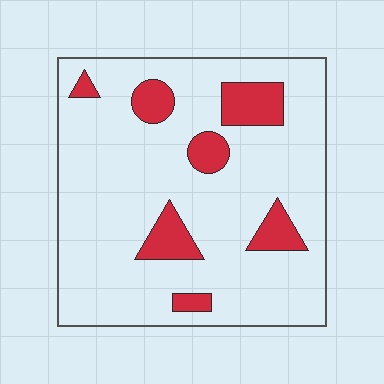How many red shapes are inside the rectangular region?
7.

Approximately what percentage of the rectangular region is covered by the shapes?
Approximately 15%.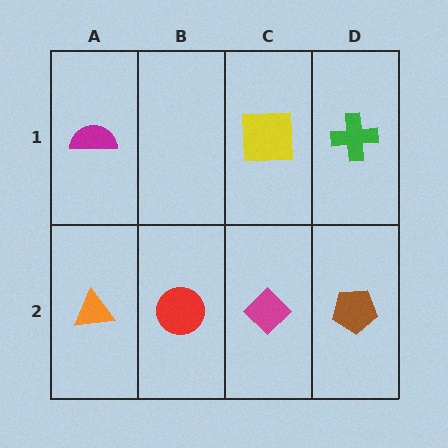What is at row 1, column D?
A green cross.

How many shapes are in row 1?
3 shapes.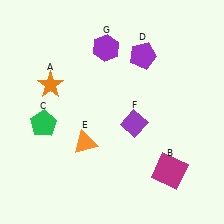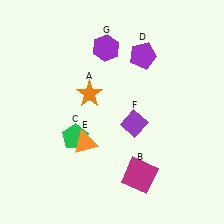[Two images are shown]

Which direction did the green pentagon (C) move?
The green pentagon (C) moved right.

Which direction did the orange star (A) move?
The orange star (A) moved right.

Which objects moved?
The objects that moved are: the orange star (A), the magenta square (B), the green pentagon (C).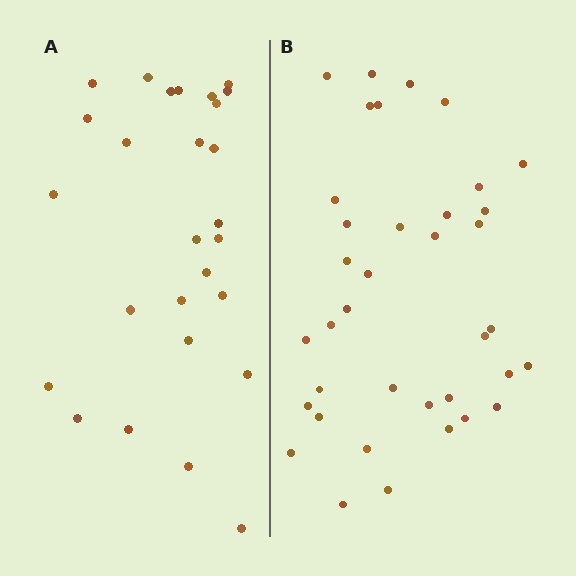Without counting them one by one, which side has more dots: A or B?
Region B (the right region) has more dots.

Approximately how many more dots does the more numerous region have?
Region B has roughly 10 or so more dots than region A.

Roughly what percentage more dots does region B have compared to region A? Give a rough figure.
About 35% more.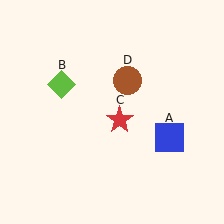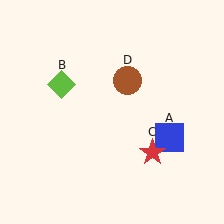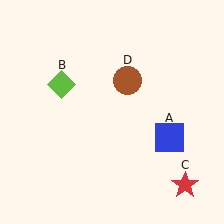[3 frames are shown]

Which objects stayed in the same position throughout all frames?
Blue square (object A) and lime diamond (object B) and brown circle (object D) remained stationary.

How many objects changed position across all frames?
1 object changed position: red star (object C).